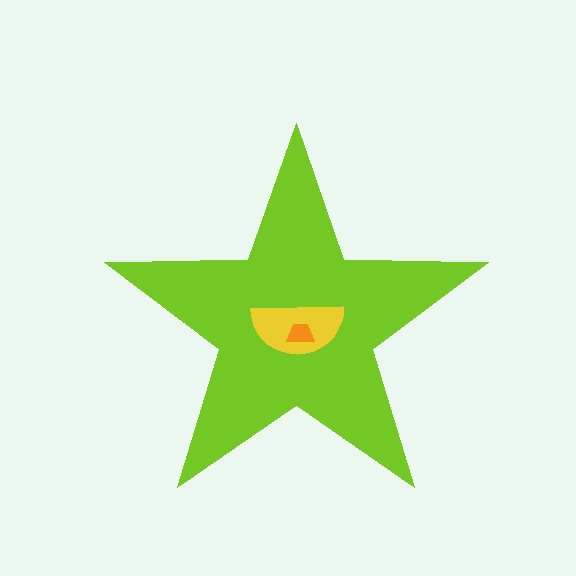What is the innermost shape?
The orange trapezoid.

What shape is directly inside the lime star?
The yellow semicircle.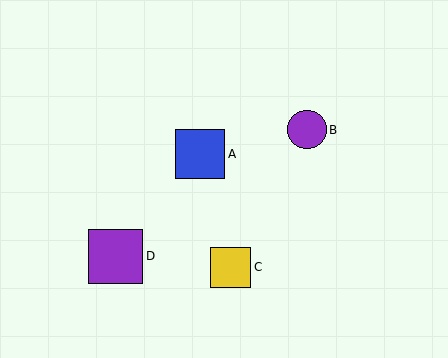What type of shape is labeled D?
Shape D is a purple square.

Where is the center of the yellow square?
The center of the yellow square is at (231, 267).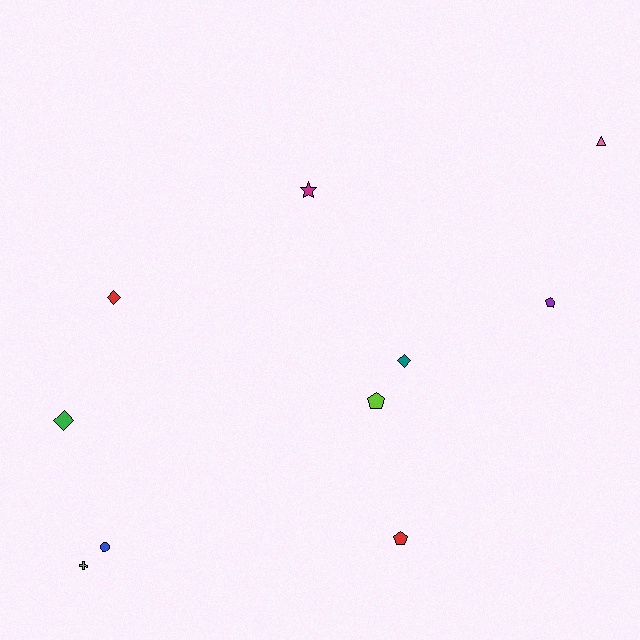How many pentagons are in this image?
There are 3 pentagons.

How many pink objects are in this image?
There is 1 pink object.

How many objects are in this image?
There are 10 objects.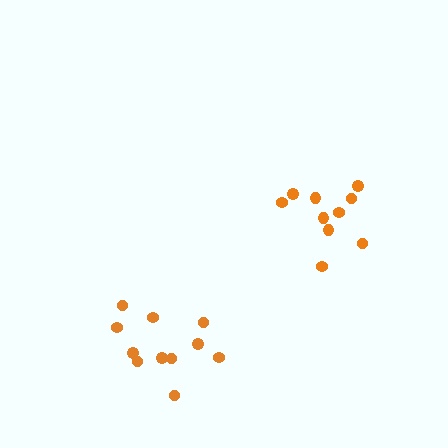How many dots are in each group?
Group 1: 10 dots, Group 2: 11 dots (21 total).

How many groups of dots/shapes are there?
There are 2 groups.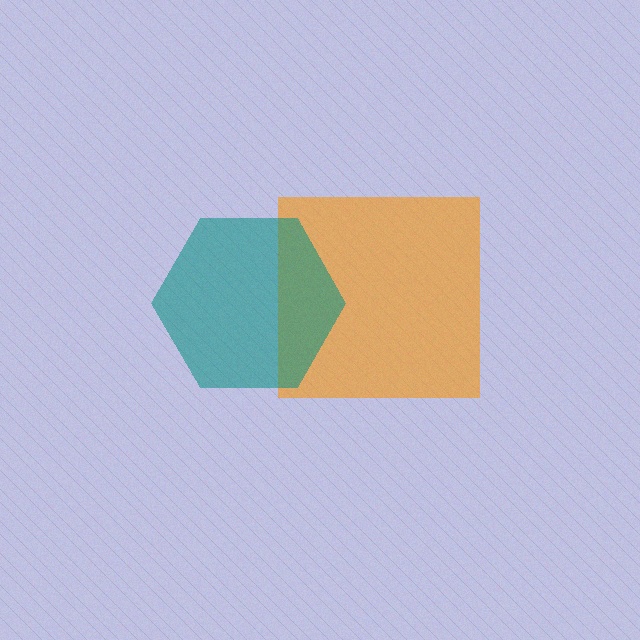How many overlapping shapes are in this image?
There are 2 overlapping shapes in the image.